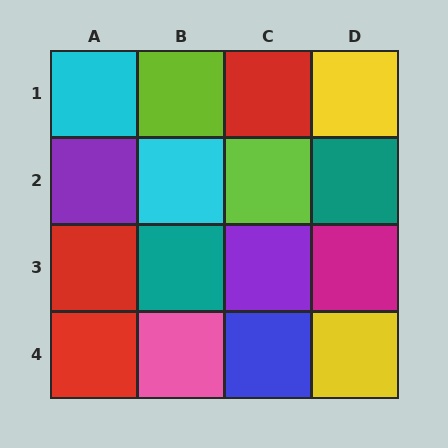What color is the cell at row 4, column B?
Pink.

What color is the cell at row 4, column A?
Red.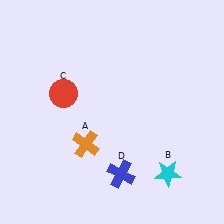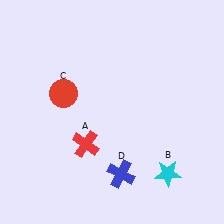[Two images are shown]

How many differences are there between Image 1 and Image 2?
There is 1 difference between the two images.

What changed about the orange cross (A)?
In Image 1, A is orange. In Image 2, it changed to red.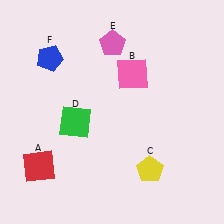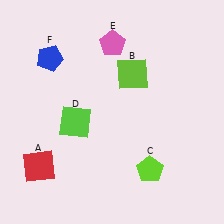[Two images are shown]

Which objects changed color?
B changed from pink to lime. C changed from yellow to lime. D changed from green to lime.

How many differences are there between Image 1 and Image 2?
There are 3 differences between the two images.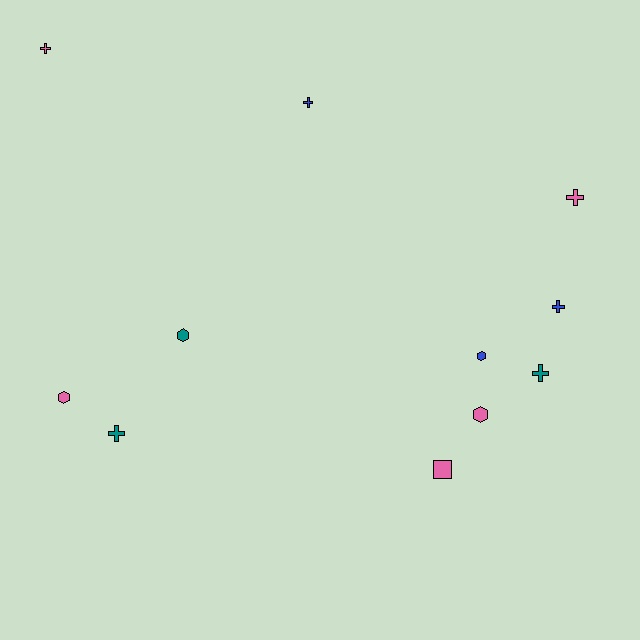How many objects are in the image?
There are 11 objects.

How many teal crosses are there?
There are 2 teal crosses.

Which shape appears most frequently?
Cross, with 6 objects.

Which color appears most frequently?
Pink, with 5 objects.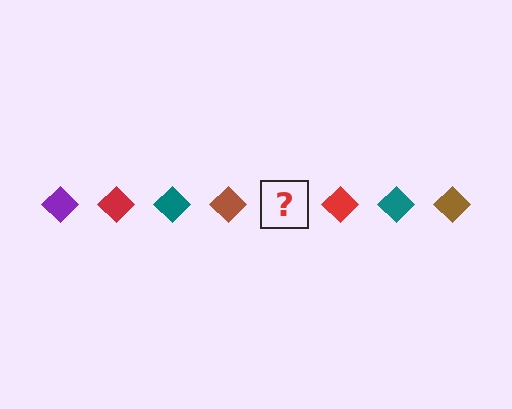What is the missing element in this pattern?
The missing element is a purple diamond.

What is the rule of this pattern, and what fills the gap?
The rule is that the pattern cycles through purple, red, teal, brown diamonds. The gap should be filled with a purple diamond.